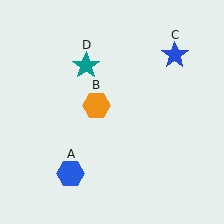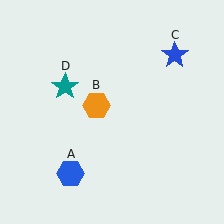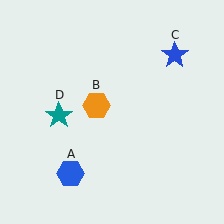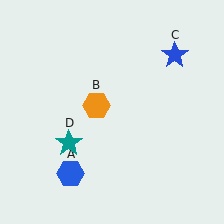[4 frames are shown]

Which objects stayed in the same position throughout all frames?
Blue hexagon (object A) and orange hexagon (object B) and blue star (object C) remained stationary.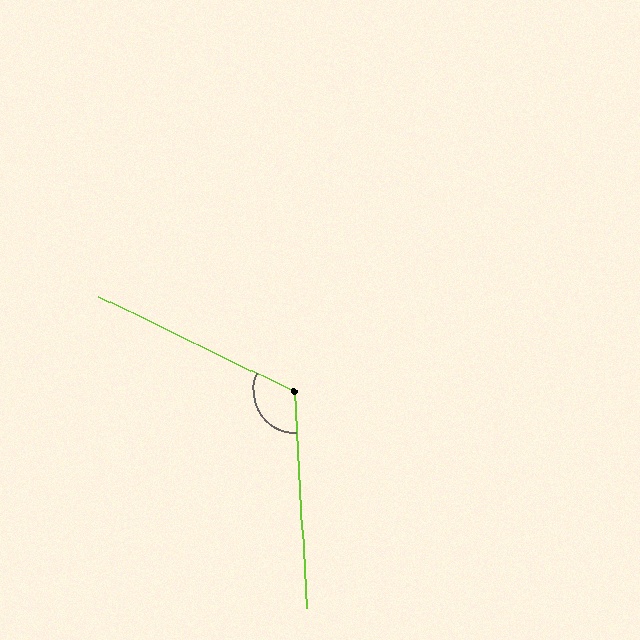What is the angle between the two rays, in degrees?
Approximately 119 degrees.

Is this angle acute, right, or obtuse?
It is obtuse.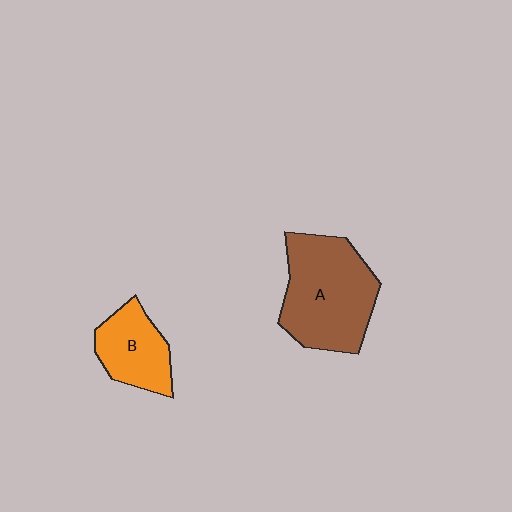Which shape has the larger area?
Shape A (brown).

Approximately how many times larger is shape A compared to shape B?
Approximately 1.8 times.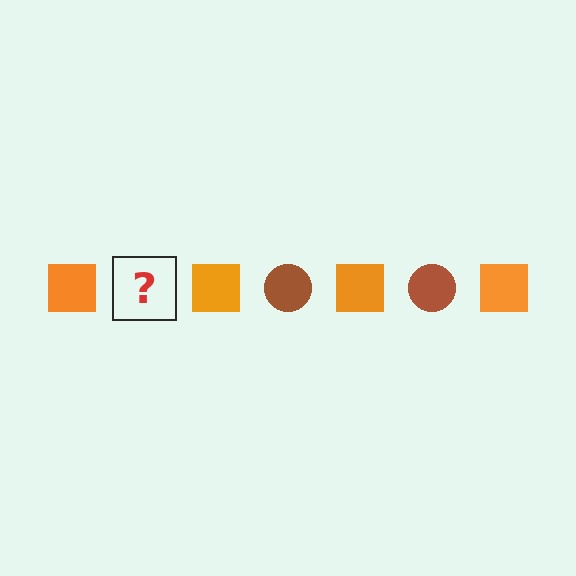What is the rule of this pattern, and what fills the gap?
The rule is that the pattern alternates between orange square and brown circle. The gap should be filled with a brown circle.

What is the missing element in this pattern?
The missing element is a brown circle.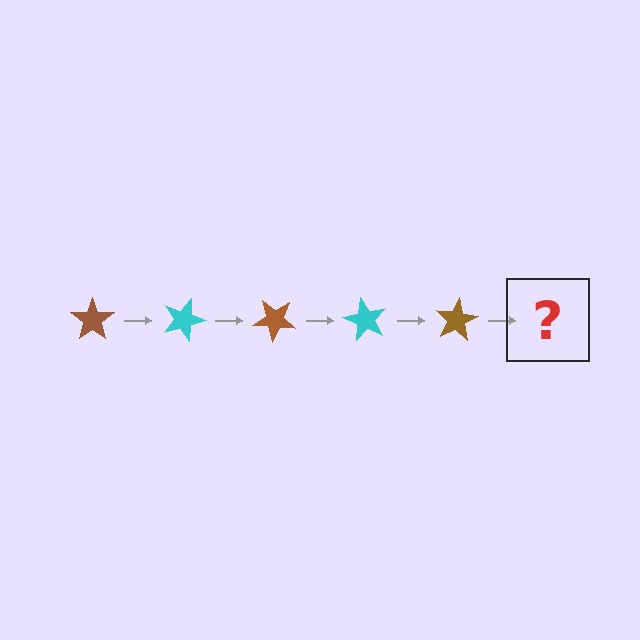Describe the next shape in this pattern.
It should be a cyan star, rotated 100 degrees from the start.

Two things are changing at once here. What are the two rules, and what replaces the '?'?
The two rules are that it rotates 20 degrees each step and the color cycles through brown and cyan. The '?' should be a cyan star, rotated 100 degrees from the start.